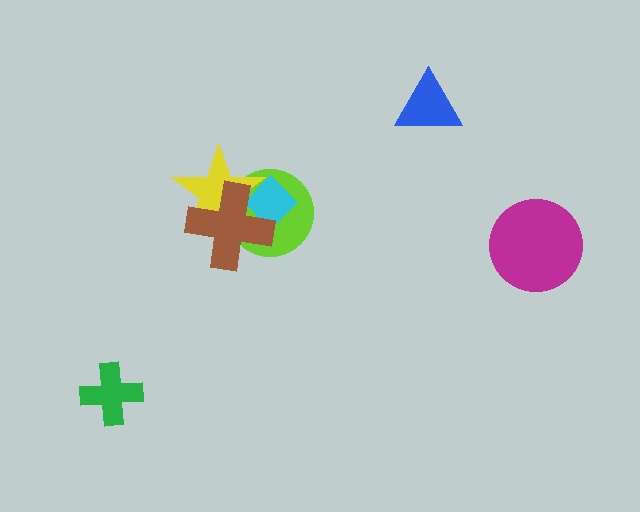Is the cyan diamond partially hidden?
Yes, it is partially covered by another shape.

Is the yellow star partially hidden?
Yes, it is partially covered by another shape.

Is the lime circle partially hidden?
Yes, it is partially covered by another shape.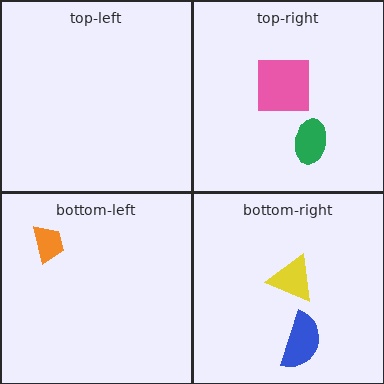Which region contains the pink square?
The top-right region.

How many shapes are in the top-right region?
2.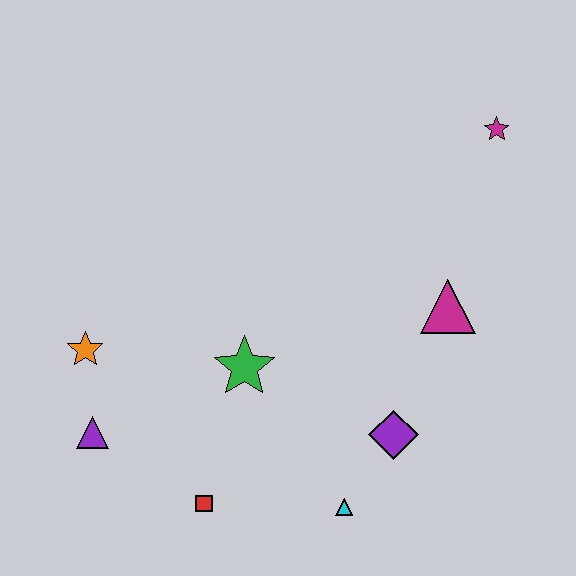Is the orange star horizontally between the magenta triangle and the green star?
No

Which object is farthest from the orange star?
The magenta star is farthest from the orange star.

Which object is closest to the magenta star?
The magenta triangle is closest to the magenta star.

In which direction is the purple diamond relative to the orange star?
The purple diamond is to the right of the orange star.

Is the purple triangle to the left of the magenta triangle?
Yes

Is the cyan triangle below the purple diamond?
Yes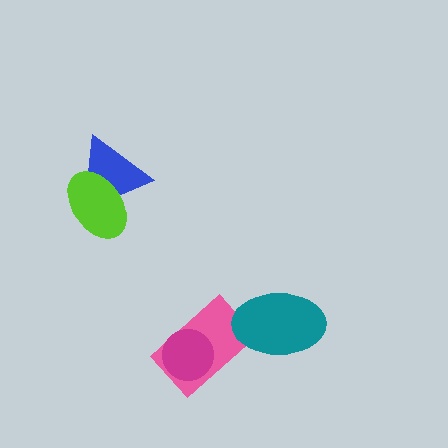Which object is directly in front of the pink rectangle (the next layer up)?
The teal ellipse is directly in front of the pink rectangle.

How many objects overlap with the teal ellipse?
1 object overlaps with the teal ellipse.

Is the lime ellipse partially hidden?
No, no other shape covers it.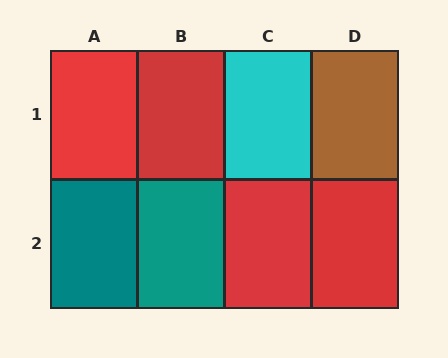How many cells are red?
4 cells are red.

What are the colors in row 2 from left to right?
Teal, teal, red, red.